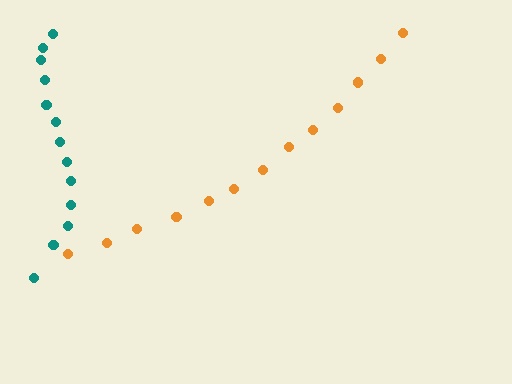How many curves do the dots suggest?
There are 2 distinct paths.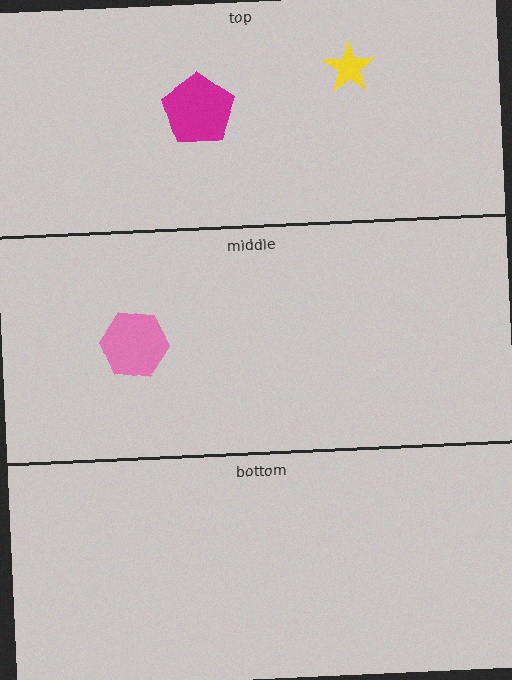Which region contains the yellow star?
The top region.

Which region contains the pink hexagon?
The middle region.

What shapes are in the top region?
The magenta pentagon, the yellow star.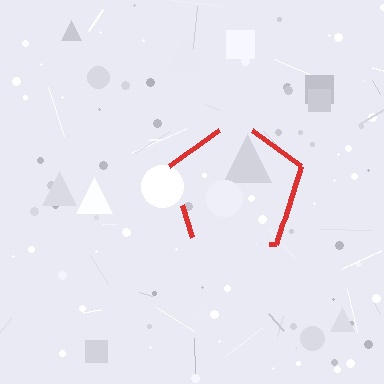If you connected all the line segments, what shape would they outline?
They would outline a pentagon.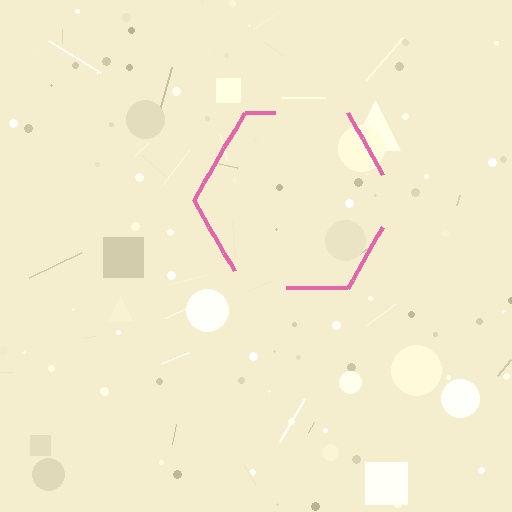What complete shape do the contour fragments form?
The contour fragments form a hexagon.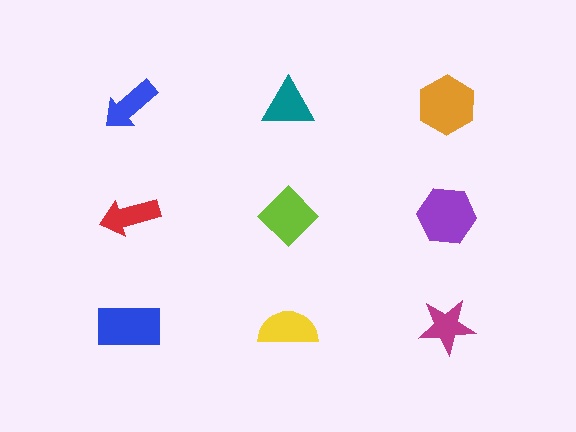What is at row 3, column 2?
A yellow semicircle.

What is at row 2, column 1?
A red arrow.